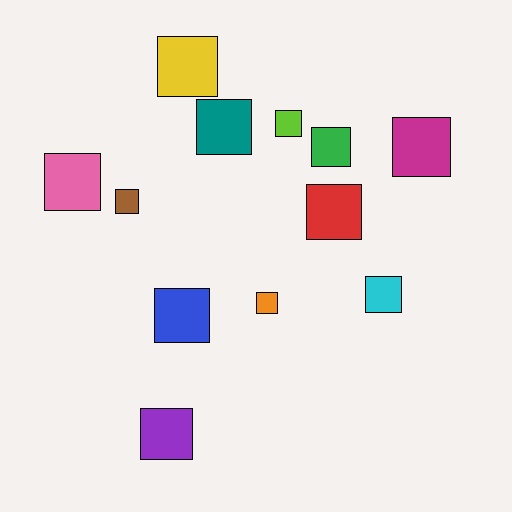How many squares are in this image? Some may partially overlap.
There are 12 squares.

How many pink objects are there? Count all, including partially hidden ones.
There is 1 pink object.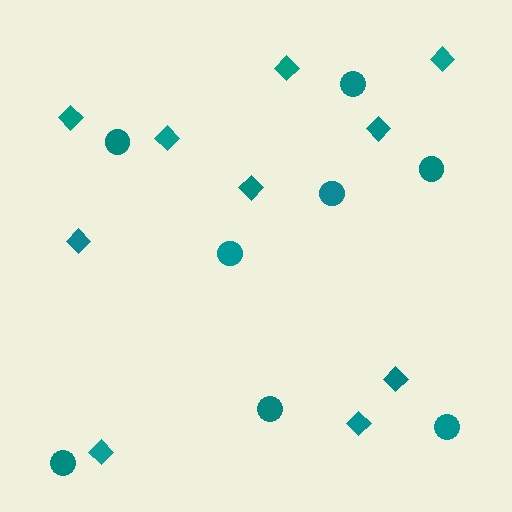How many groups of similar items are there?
There are 2 groups: one group of circles (8) and one group of diamonds (10).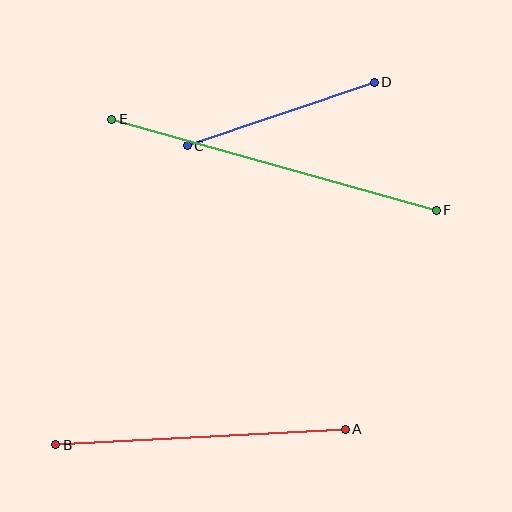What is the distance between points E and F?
The distance is approximately 337 pixels.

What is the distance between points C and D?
The distance is approximately 197 pixels.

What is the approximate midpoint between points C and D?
The midpoint is at approximately (281, 114) pixels.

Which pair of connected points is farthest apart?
Points E and F are farthest apart.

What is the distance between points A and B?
The distance is approximately 290 pixels.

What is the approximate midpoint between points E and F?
The midpoint is at approximately (274, 165) pixels.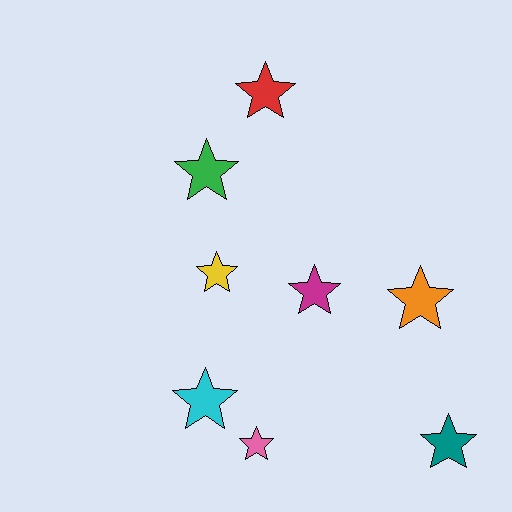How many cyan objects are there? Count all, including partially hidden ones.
There is 1 cyan object.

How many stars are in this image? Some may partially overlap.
There are 8 stars.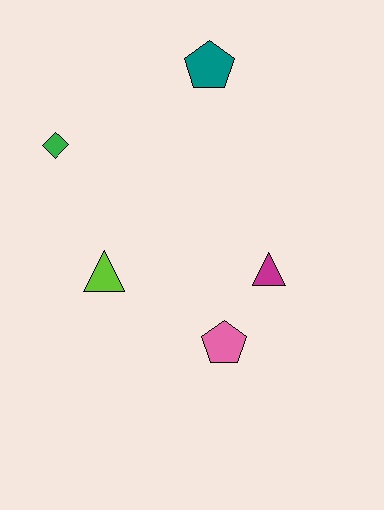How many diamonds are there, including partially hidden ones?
There is 1 diamond.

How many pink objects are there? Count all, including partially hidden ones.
There is 1 pink object.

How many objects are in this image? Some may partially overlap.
There are 5 objects.